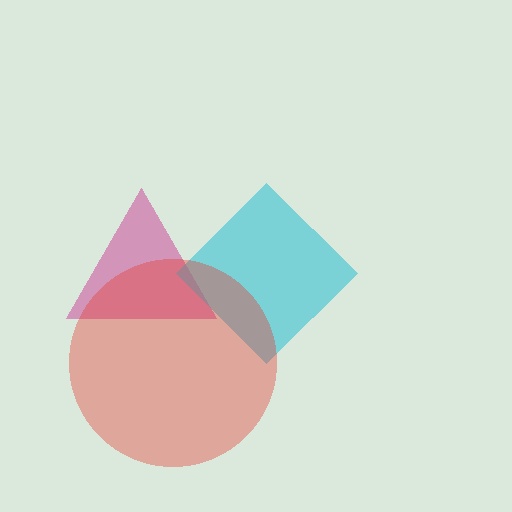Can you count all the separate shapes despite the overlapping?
Yes, there are 3 separate shapes.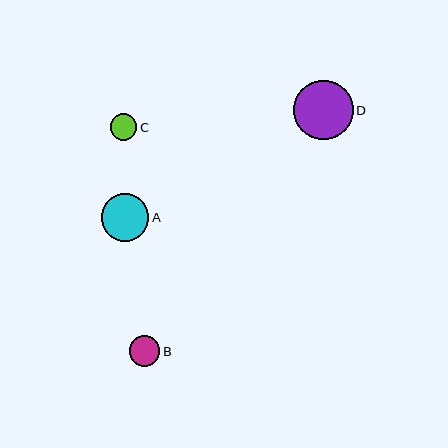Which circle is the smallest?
Circle C is the smallest with a size of approximately 27 pixels.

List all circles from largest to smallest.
From largest to smallest: D, A, B, C.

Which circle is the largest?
Circle D is the largest with a size of approximately 60 pixels.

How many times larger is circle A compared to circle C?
Circle A is approximately 1.8 times the size of circle C.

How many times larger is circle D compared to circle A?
Circle D is approximately 1.2 times the size of circle A.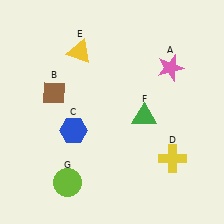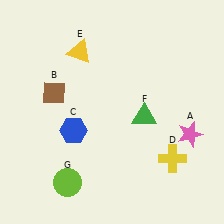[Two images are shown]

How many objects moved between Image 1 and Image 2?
1 object moved between the two images.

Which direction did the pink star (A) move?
The pink star (A) moved down.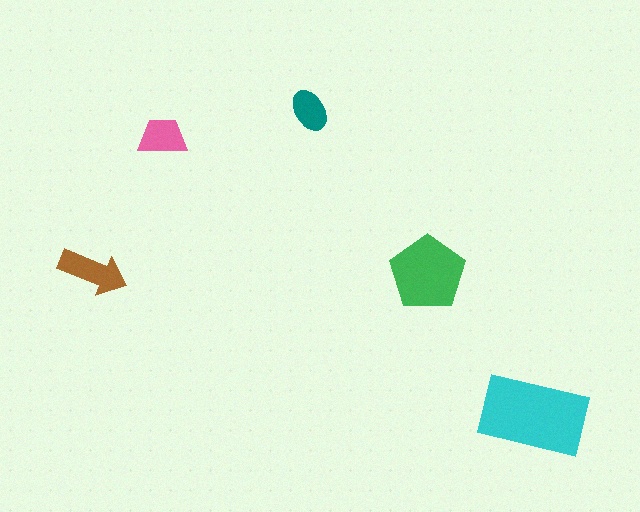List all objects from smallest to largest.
The teal ellipse, the pink trapezoid, the brown arrow, the green pentagon, the cyan rectangle.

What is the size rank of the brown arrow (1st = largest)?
3rd.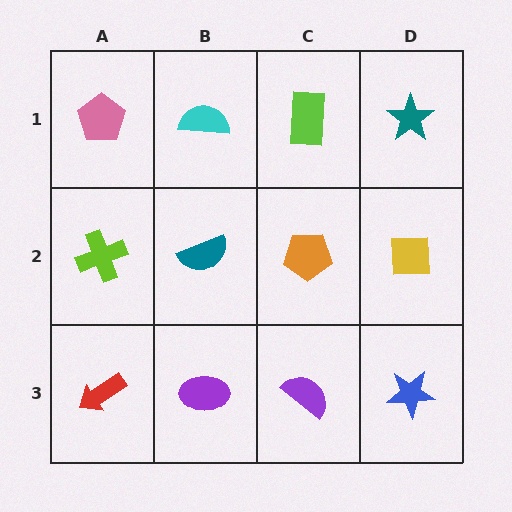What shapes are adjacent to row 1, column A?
A lime cross (row 2, column A), a cyan semicircle (row 1, column B).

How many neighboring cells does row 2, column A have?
3.